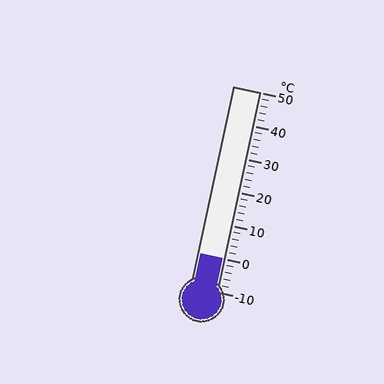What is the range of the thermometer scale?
The thermometer scale ranges from -10°C to 50°C.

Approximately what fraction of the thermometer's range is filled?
The thermometer is filled to approximately 15% of its range.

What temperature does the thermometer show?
The thermometer shows approximately 0°C.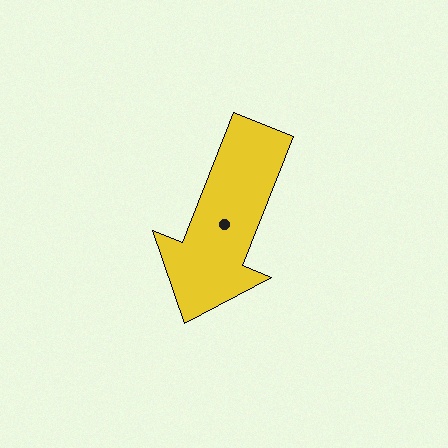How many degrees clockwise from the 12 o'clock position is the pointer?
Approximately 202 degrees.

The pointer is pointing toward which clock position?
Roughly 7 o'clock.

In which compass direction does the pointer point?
South.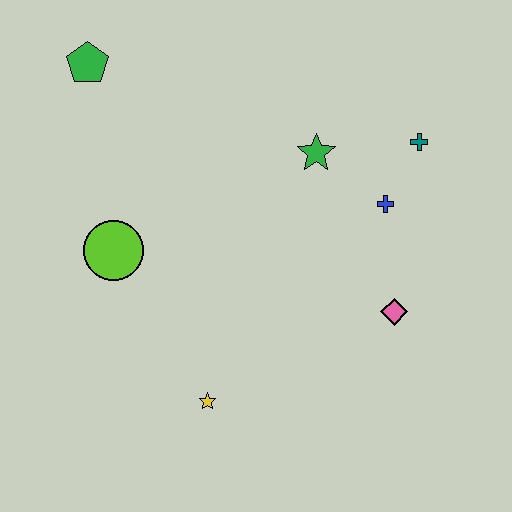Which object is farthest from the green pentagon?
The pink diamond is farthest from the green pentagon.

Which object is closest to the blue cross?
The teal cross is closest to the blue cross.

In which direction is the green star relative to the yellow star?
The green star is above the yellow star.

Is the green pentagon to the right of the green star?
No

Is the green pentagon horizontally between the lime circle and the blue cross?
No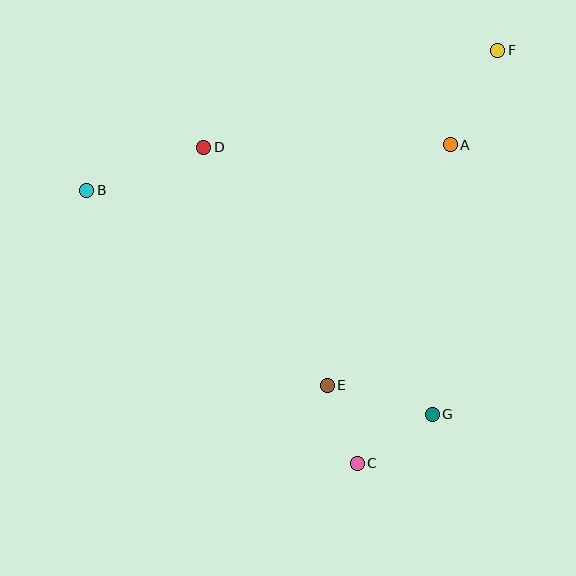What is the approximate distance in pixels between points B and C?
The distance between B and C is approximately 384 pixels.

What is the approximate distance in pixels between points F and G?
The distance between F and G is approximately 370 pixels.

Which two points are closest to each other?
Points C and E are closest to each other.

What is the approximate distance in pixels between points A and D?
The distance between A and D is approximately 246 pixels.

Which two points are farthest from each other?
Points C and F are farthest from each other.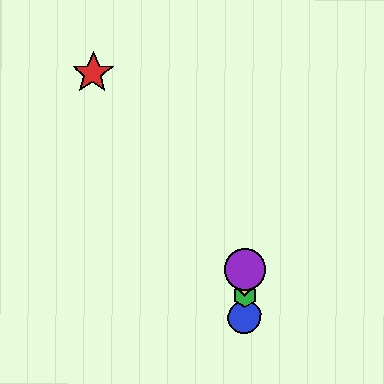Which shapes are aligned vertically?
The blue circle, the green hexagon, the yellow diamond, the purple circle are aligned vertically.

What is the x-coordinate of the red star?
The red star is at x≈93.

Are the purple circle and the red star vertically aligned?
No, the purple circle is at x≈245 and the red star is at x≈93.